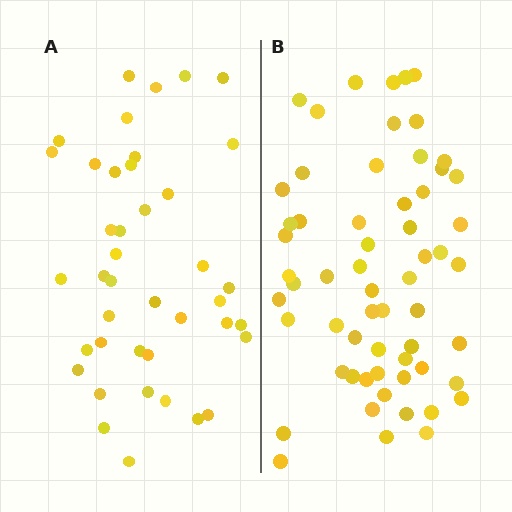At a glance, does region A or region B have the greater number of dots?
Region B (the right region) has more dots.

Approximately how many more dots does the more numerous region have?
Region B has approximately 20 more dots than region A.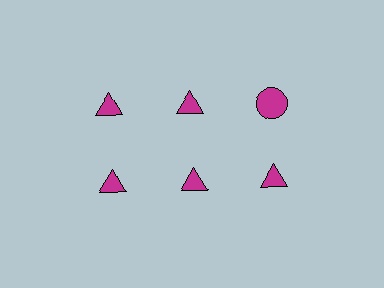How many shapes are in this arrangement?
There are 6 shapes arranged in a grid pattern.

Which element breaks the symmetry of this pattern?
The magenta circle in the top row, center column breaks the symmetry. All other shapes are magenta triangles.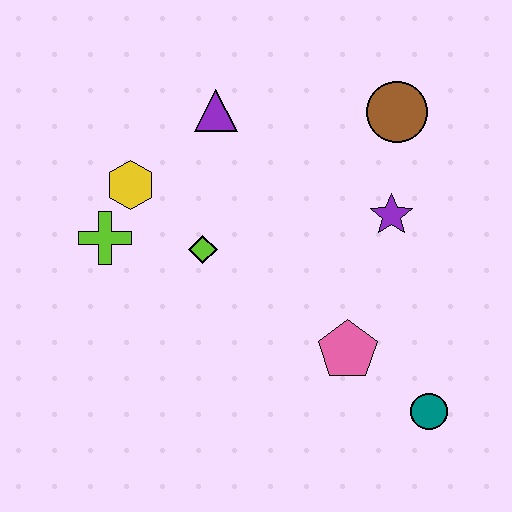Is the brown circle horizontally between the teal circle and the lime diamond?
Yes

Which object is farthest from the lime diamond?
The teal circle is farthest from the lime diamond.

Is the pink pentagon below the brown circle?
Yes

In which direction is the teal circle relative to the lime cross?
The teal circle is to the right of the lime cross.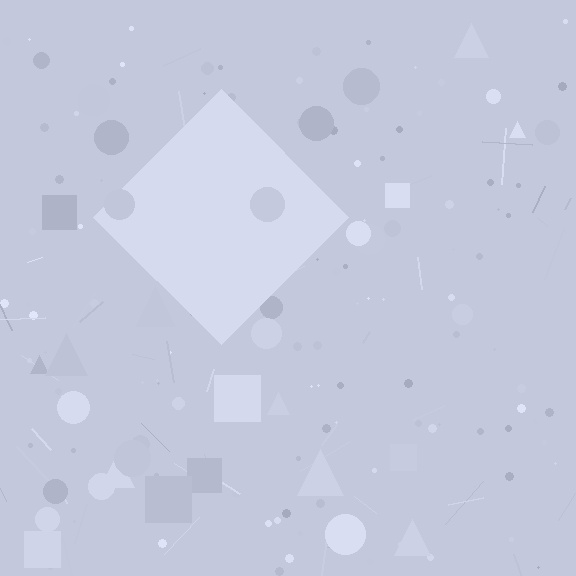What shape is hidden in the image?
A diamond is hidden in the image.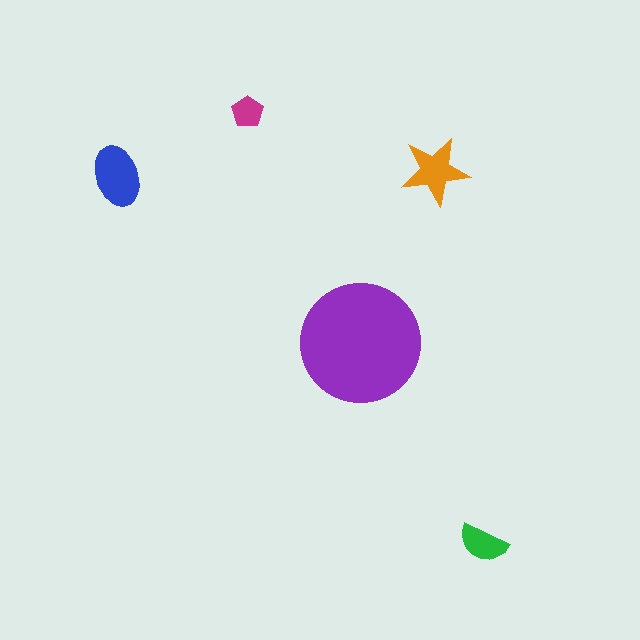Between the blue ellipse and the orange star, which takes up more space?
The blue ellipse.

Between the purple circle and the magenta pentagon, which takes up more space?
The purple circle.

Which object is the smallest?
The magenta pentagon.